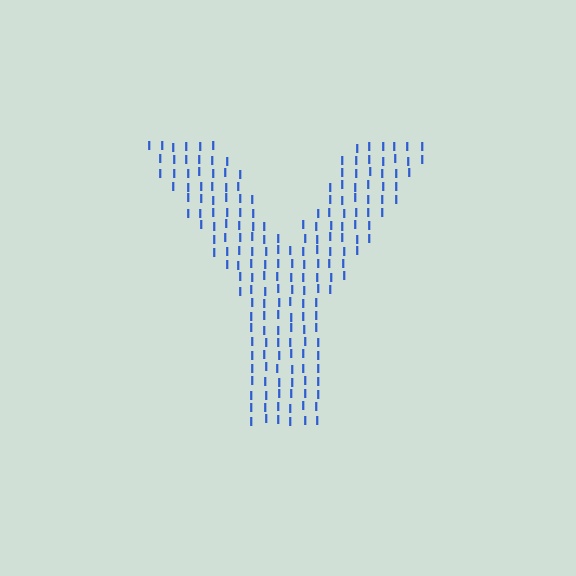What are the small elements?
The small elements are letter I's.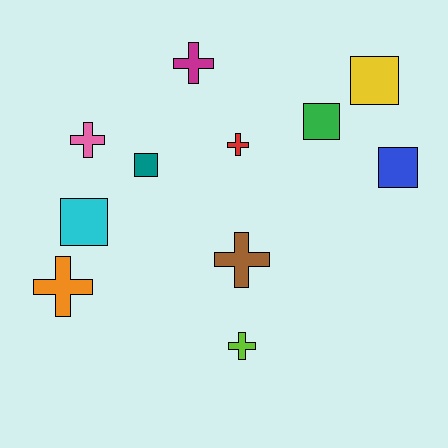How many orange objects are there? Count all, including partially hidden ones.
There is 1 orange object.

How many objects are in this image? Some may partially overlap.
There are 11 objects.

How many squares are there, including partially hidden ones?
There are 5 squares.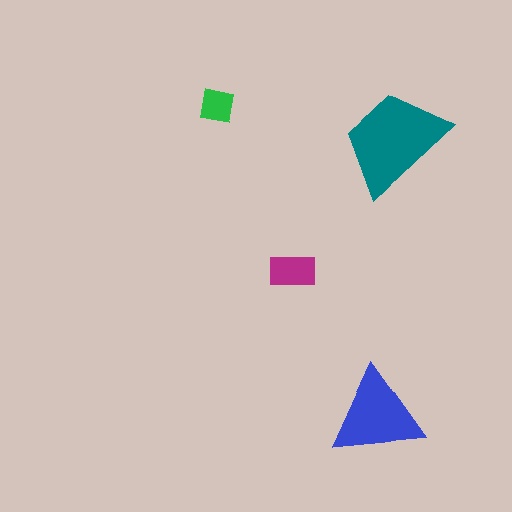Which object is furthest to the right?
The teal trapezoid is rightmost.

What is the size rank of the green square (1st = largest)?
4th.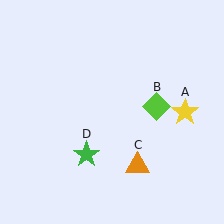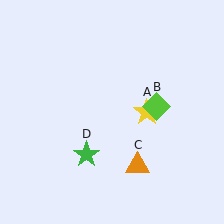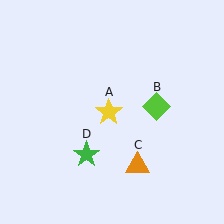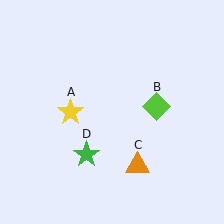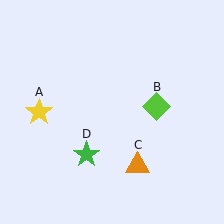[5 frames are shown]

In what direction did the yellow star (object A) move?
The yellow star (object A) moved left.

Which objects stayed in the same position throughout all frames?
Lime diamond (object B) and orange triangle (object C) and green star (object D) remained stationary.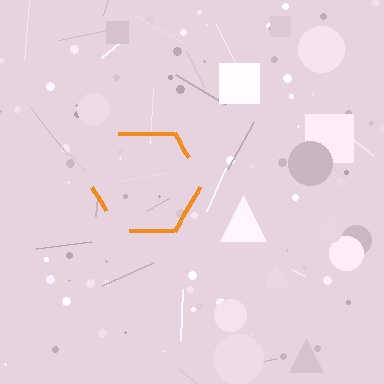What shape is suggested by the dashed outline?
The dashed outline suggests a hexagon.